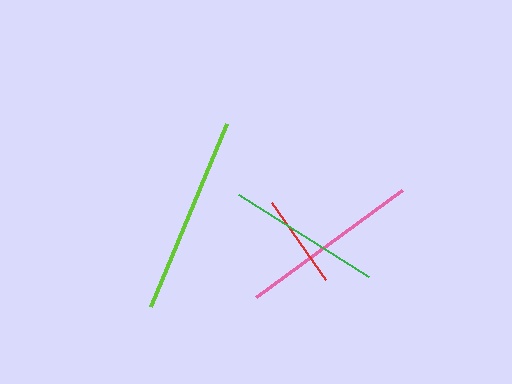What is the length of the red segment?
The red segment is approximately 95 pixels long.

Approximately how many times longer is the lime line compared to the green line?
The lime line is approximately 1.3 times the length of the green line.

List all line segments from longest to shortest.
From longest to shortest: lime, pink, green, red.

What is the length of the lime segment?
The lime segment is approximately 197 pixels long.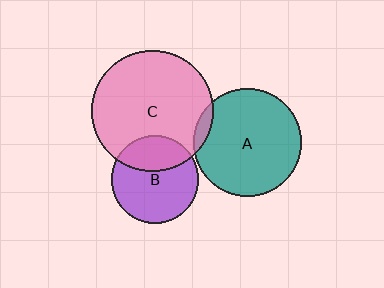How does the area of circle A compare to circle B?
Approximately 1.5 times.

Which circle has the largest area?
Circle C (pink).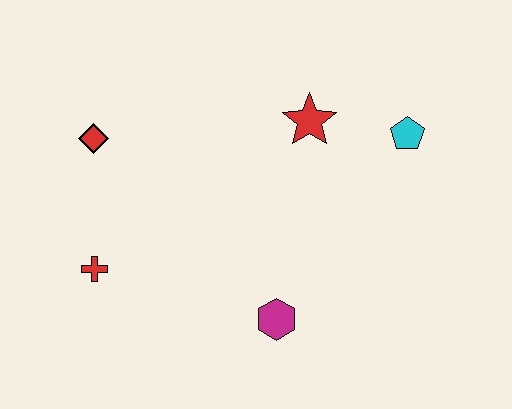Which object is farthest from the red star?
The red cross is farthest from the red star.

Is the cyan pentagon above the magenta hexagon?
Yes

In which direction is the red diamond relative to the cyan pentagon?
The red diamond is to the left of the cyan pentagon.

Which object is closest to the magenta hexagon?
The red cross is closest to the magenta hexagon.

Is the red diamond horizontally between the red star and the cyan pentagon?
No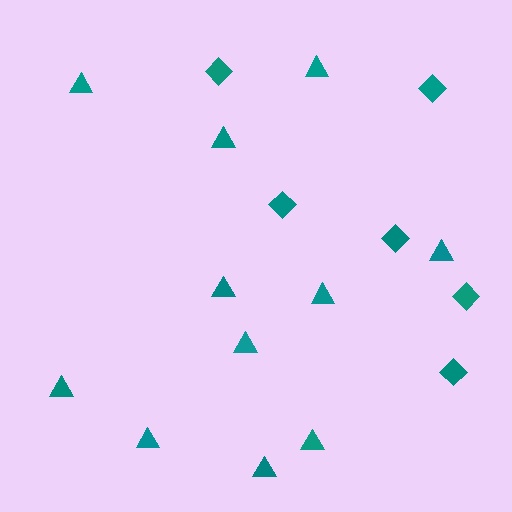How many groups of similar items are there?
There are 2 groups: one group of diamonds (6) and one group of triangles (11).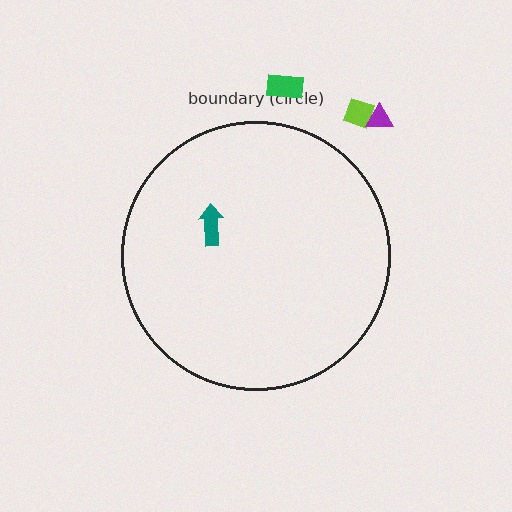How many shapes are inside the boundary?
1 inside, 3 outside.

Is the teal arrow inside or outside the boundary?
Inside.